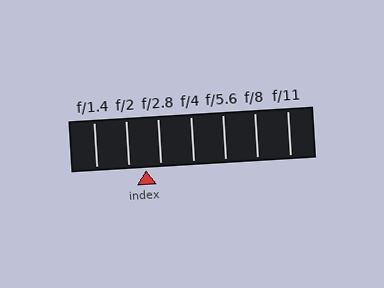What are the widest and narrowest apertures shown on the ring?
The widest aperture shown is f/1.4 and the narrowest is f/11.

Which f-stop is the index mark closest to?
The index mark is closest to f/2.8.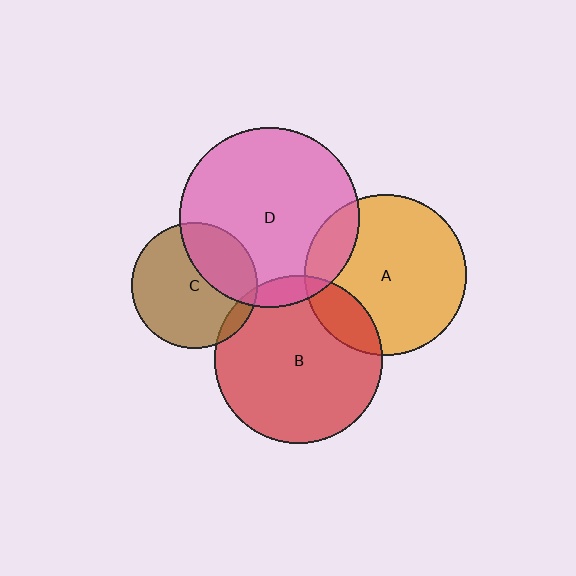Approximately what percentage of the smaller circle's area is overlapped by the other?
Approximately 30%.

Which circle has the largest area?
Circle D (pink).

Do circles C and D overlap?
Yes.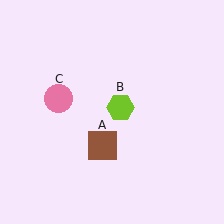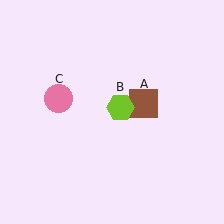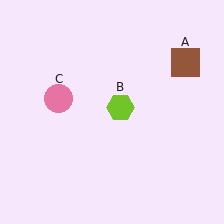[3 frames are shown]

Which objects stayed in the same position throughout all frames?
Lime hexagon (object B) and pink circle (object C) remained stationary.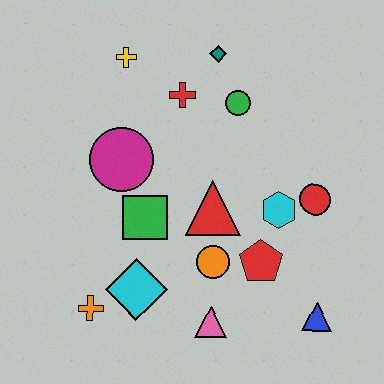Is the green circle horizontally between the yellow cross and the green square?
No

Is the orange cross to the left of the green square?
Yes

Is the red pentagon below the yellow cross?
Yes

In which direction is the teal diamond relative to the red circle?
The teal diamond is above the red circle.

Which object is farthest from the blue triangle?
The yellow cross is farthest from the blue triangle.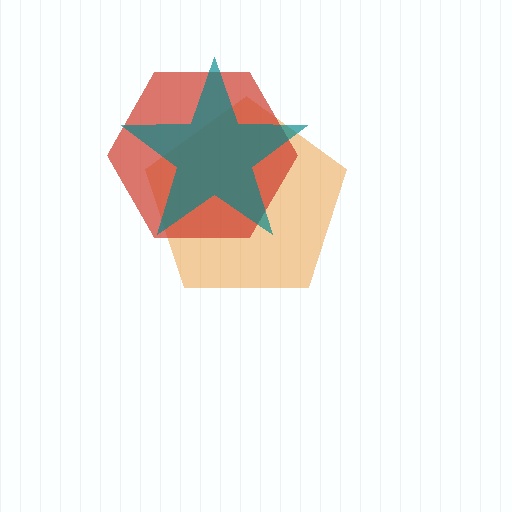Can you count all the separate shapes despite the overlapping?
Yes, there are 3 separate shapes.